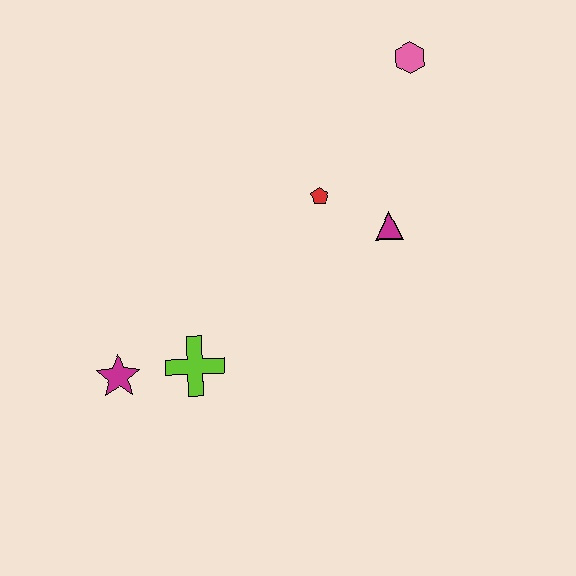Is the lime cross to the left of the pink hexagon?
Yes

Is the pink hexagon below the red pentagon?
No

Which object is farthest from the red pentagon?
The magenta star is farthest from the red pentagon.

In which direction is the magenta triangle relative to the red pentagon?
The magenta triangle is to the right of the red pentagon.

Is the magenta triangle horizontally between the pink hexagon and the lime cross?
Yes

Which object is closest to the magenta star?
The lime cross is closest to the magenta star.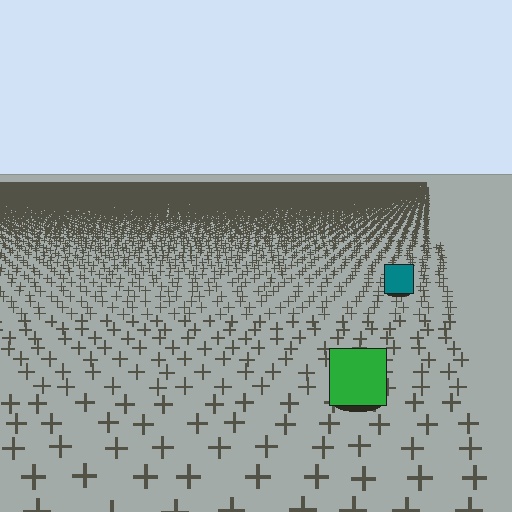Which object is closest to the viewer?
The green square is closest. The texture marks near it are larger and more spread out.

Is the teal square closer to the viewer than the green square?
No. The green square is closer — you can tell from the texture gradient: the ground texture is coarser near it.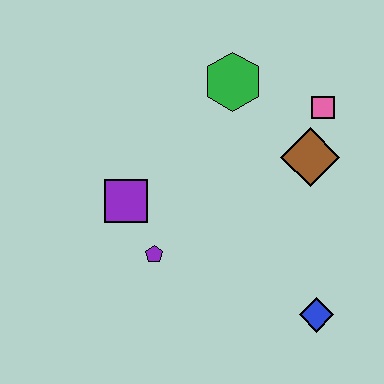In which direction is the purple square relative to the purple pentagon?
The purple square is above the purple pentagon.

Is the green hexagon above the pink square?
Yes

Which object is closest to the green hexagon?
The pink square is closest to the green hexagon.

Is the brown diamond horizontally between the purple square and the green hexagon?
No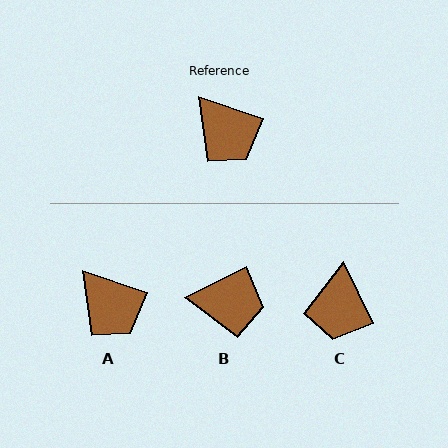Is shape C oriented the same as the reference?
No, it is off by about 45 degrees.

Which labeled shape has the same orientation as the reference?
A.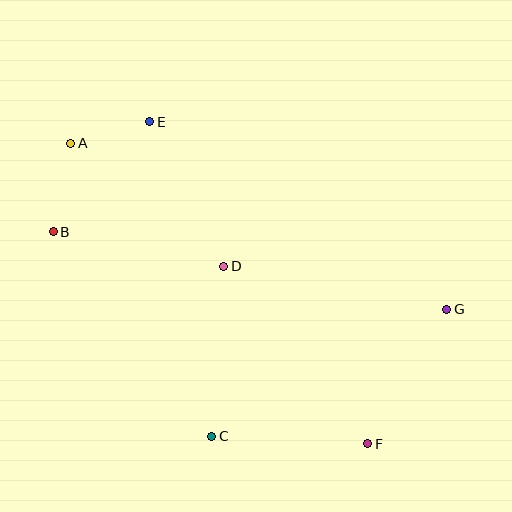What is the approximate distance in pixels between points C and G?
The distance between C and G is approximately 267 pixels.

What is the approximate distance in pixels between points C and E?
The distance between C and E is approximately 321 pixels.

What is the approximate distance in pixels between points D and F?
The distance between D and F is approximately 229 pixels.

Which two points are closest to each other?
Points A and E are closest to each other.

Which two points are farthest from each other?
Points A and F are farthest from each other.